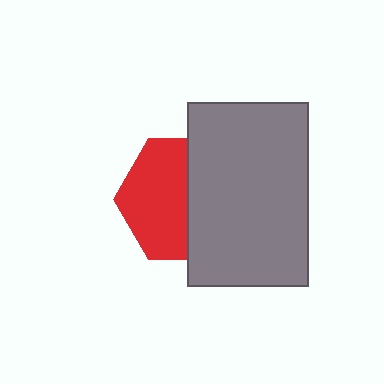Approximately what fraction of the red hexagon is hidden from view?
Roughly 46% of the red hexagon is hidden behind the gray rectangle.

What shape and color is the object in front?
The object in front is a gray rectangle.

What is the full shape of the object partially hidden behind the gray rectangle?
The partially hidden object is a red hexagon.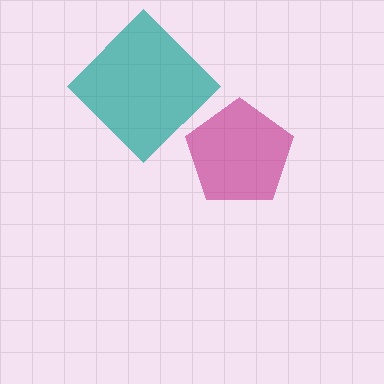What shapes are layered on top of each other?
The layered shapes are: a teal diamond, a magenta pentagon.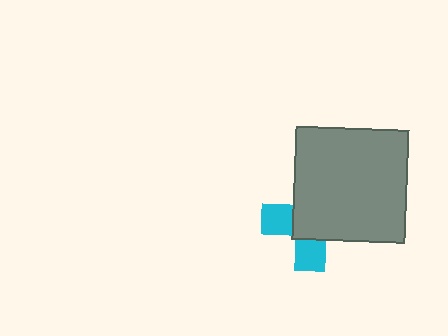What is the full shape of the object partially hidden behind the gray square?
The partially hidden object is a cyan cross.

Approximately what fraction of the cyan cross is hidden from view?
Roughly 64% of the cyan cross is hidden behind the gray square.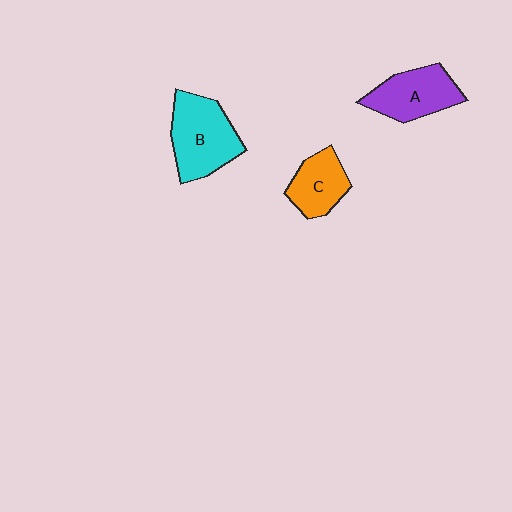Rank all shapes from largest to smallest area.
From largest to smallest: B (cyan), A (purple), C (orange).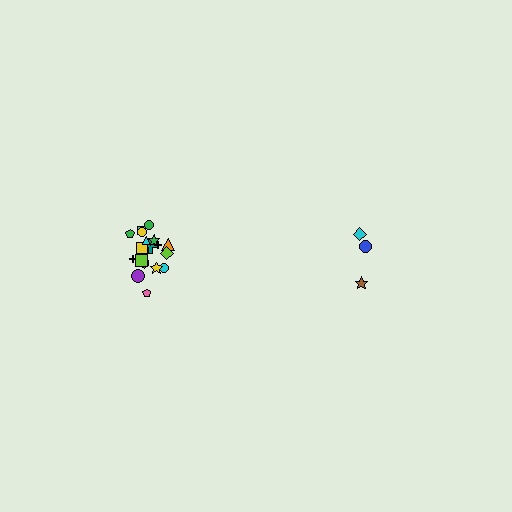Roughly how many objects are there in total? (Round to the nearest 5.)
Roughly 20 objects in total.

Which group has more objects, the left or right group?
The left group.